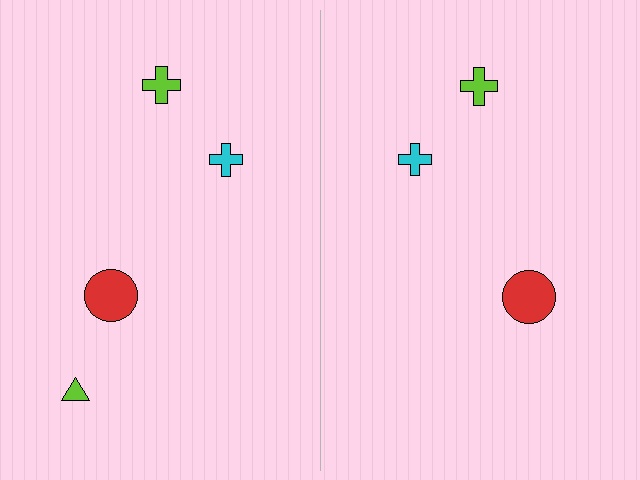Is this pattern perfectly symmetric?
No, the pattern is not perfectly symmetric. A lime triangle is missing from the right side.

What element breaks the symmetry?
A lime triangle is missing from the right side.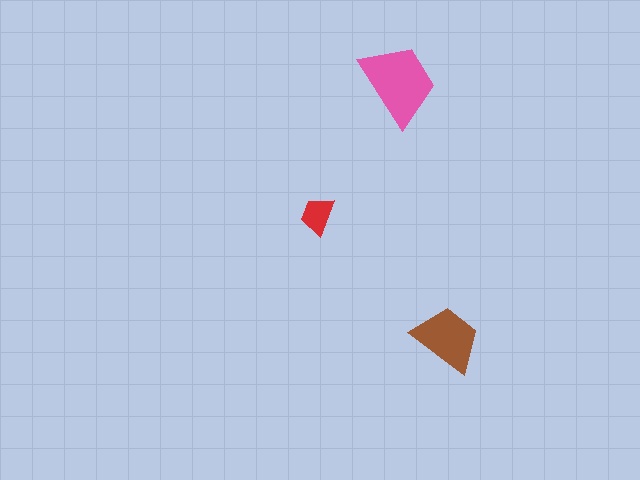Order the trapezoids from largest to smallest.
the pink one, the brown one, the red one.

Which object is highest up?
The pink trapezoid is topmost.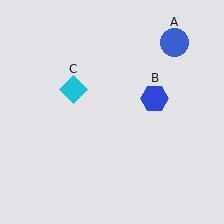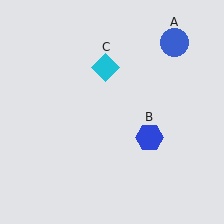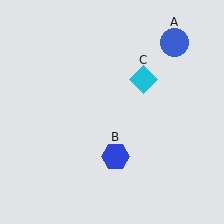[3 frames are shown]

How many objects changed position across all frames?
2 objects changed position: blue hexagon (object B), cyan diamond (object C).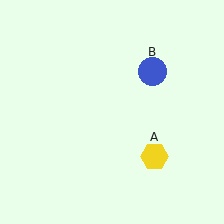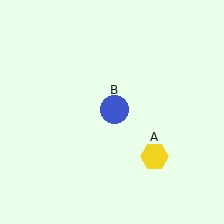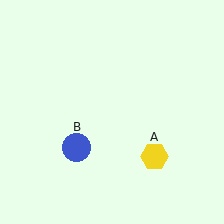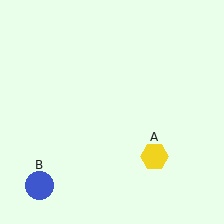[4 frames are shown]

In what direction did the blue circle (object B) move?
The blue circle (object B) moved down and to the left.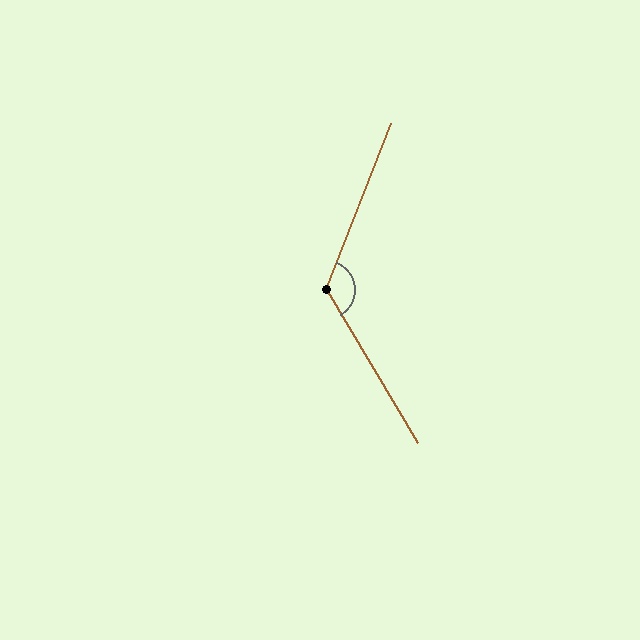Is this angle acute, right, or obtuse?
It is obtuse.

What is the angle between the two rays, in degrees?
Approximately 128 degrees.